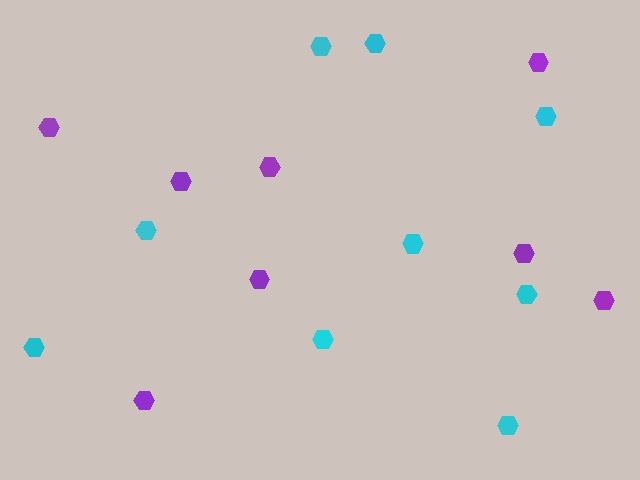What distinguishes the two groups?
There are 2 groups: one group of cyan hexagons (9) and one group of purple hexagons (8).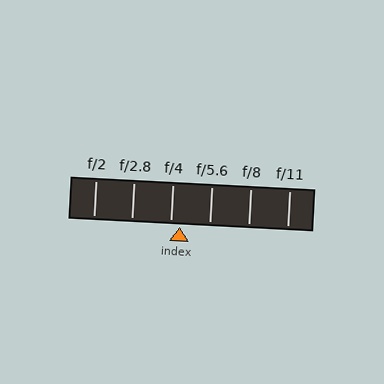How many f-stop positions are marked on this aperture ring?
There are 6 f-stop positions marked.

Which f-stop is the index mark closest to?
The index mark is closest to f/4.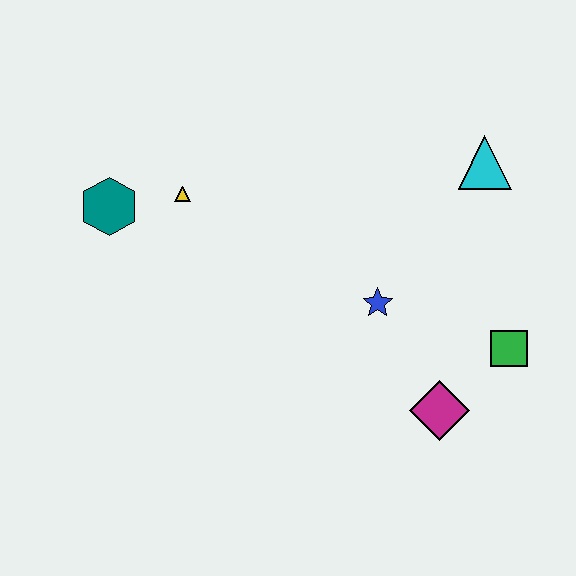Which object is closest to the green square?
The magenta diamond is closest to the green square.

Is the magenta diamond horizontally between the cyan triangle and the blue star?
Yes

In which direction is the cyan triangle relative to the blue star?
The cyan triangle is above the blue star.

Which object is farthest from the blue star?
The teal hexagon is farthest from the blue star.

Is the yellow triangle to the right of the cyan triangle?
No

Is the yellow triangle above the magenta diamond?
Yes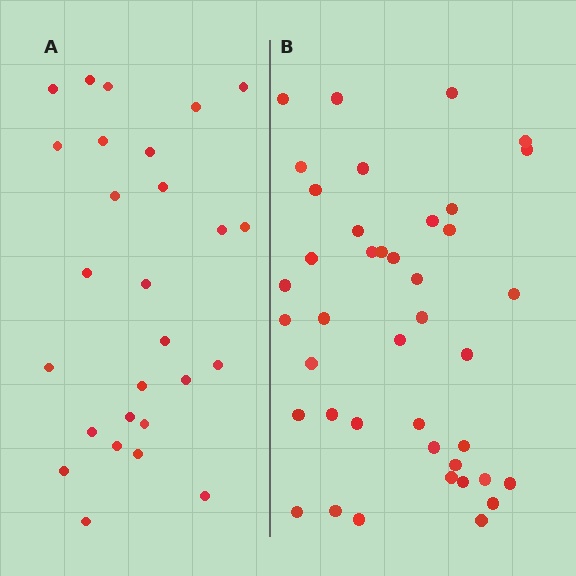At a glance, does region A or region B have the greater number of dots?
Region B (the right region) has more dots.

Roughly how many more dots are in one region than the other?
Region B has approximately 15 more dots than region A.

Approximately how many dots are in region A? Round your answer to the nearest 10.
About 30 dots. (The exact count is 27, which rounds to 30.)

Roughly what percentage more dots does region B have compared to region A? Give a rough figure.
About 50% more.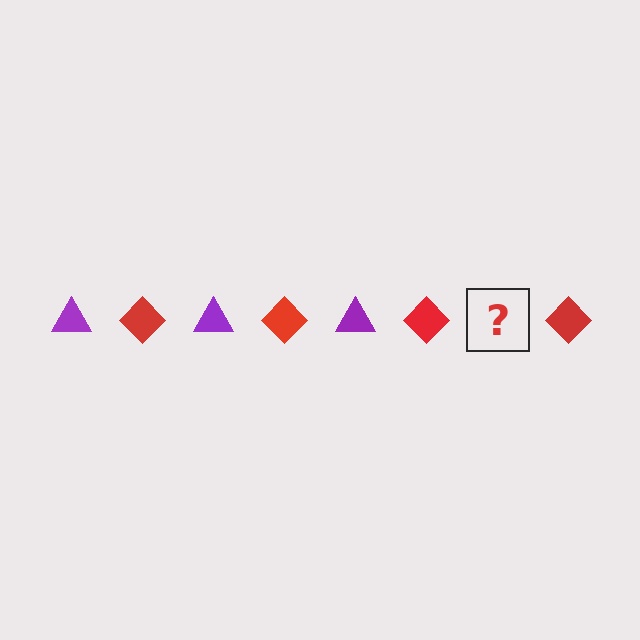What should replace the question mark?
The question mark should be replaced with a purple triangle.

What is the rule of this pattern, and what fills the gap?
The rule is that the pattern alternates between purple triangle and red diamond. The gap should be filled with a purple triangle.